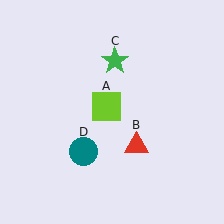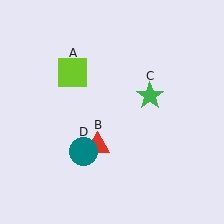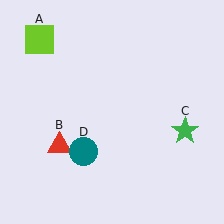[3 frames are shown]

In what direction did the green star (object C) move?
The green star (object C) moved down and to the right.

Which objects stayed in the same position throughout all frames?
Teal circle (object D) remained stationary.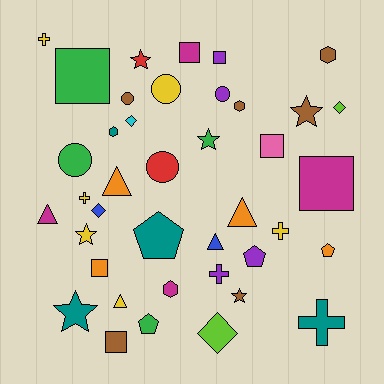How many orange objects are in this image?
There are 4 orange objects.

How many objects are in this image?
There are 40 objects.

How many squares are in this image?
There are 7 squares.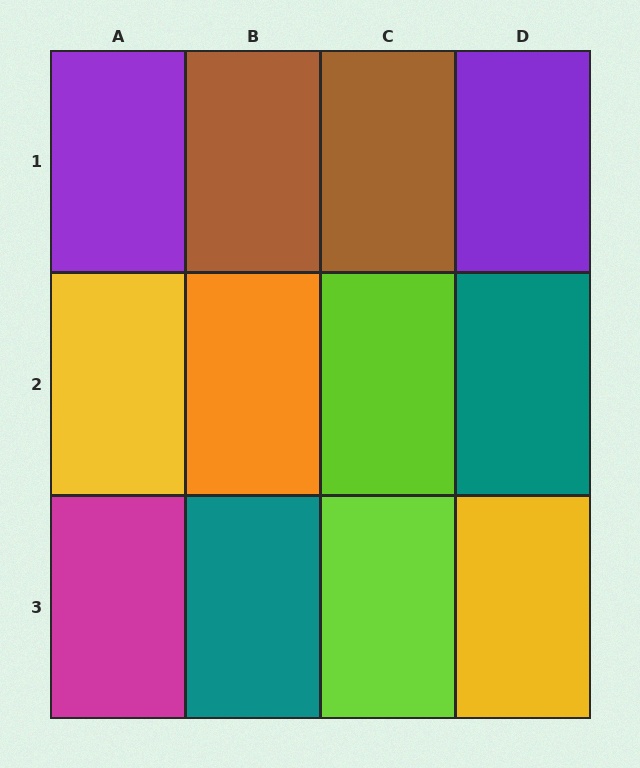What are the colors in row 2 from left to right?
Yellow, orange, lime, teal.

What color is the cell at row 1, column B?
Brown.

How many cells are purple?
2 cells are purple.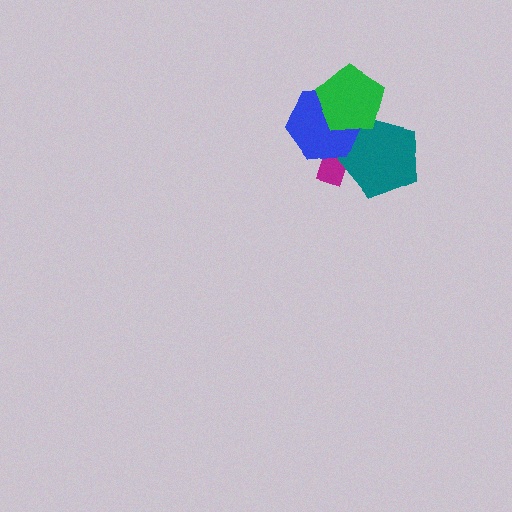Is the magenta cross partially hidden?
Yes, it is partially covered by another shape.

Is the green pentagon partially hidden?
No, no other shape covers it.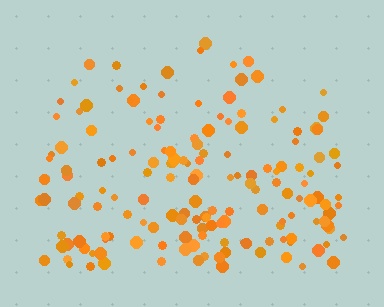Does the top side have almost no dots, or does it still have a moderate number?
Still a moderate number, just noticeably fewer than the bottom.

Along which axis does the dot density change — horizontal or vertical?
Vertical.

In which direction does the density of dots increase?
From top to bottom, with the bottom side densest.